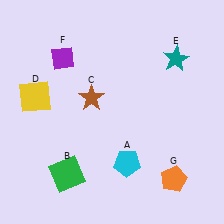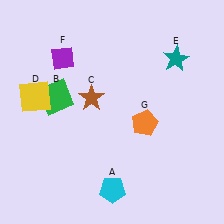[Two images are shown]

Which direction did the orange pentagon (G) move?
The orange pentagon (G) moved up.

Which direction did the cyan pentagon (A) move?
The cyan pentagon (A) moved down.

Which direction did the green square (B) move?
The green square (B) moved up.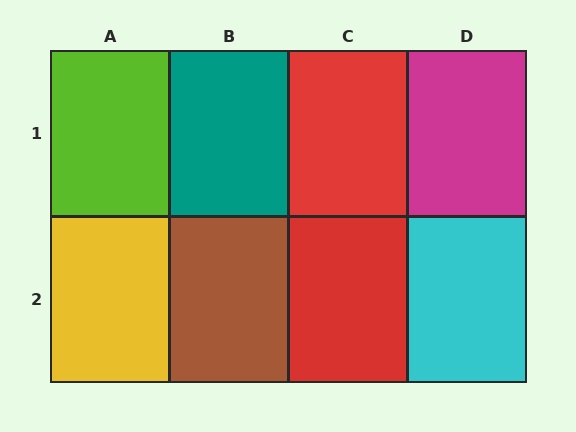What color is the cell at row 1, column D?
Magenta.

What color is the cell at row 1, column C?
Red.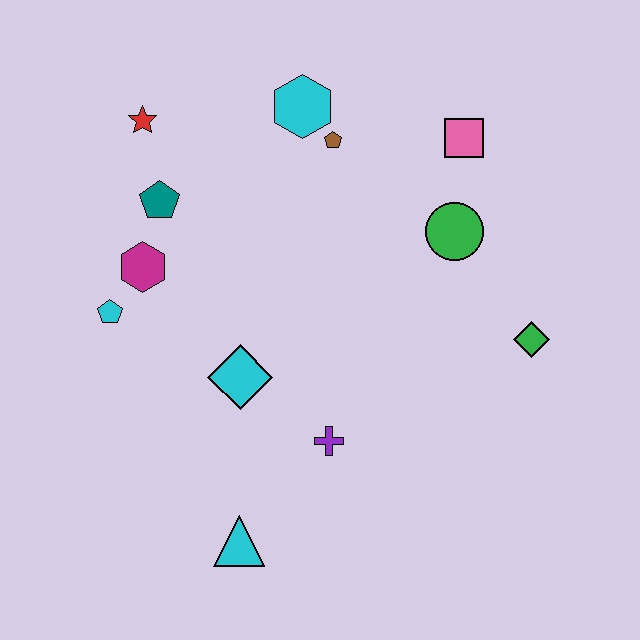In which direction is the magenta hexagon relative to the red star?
The magenta hexagon is below the red star.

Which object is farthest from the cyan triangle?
The pink square is farthest from the cyan triangle.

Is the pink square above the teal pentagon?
Yes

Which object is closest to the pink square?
The green circle is closest to the pink square.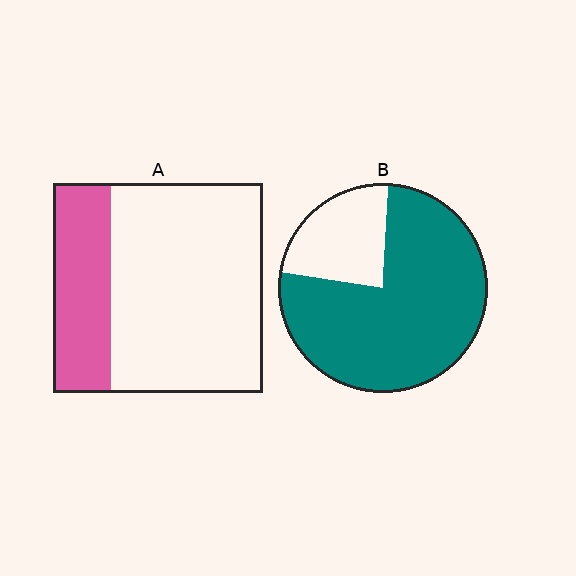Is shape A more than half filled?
No.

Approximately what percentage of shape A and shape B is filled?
A is approximately 30% and B is approximately 75%.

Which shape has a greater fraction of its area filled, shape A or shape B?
Shape B.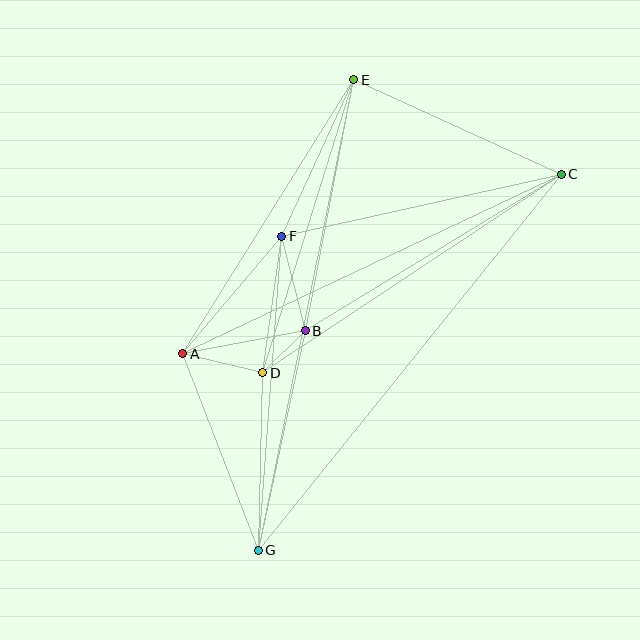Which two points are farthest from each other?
Points C and G are farthest from each other.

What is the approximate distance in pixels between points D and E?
The distance between D and E is approximately 306 pixels.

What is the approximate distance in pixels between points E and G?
The distance between E and G is approximately 480 pixels.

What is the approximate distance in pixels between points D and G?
The distance between D and G is approximately 178 pixels.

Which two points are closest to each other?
Points B and D are closest to each other.